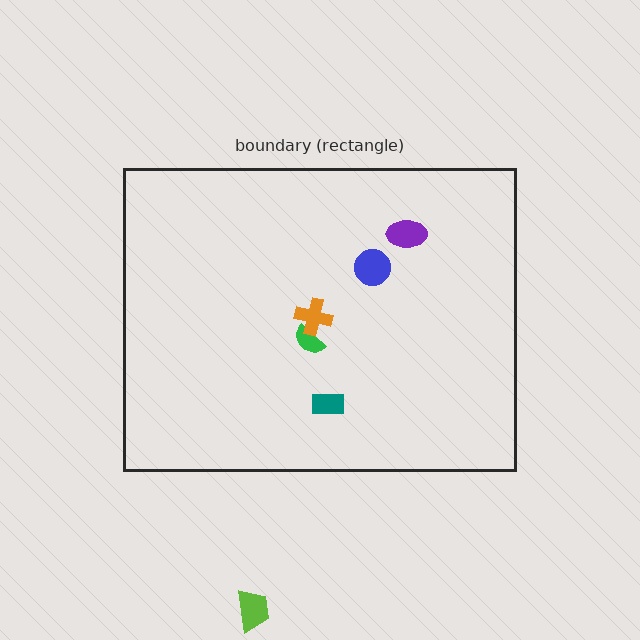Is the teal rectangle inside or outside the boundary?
Inside.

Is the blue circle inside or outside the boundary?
Inside.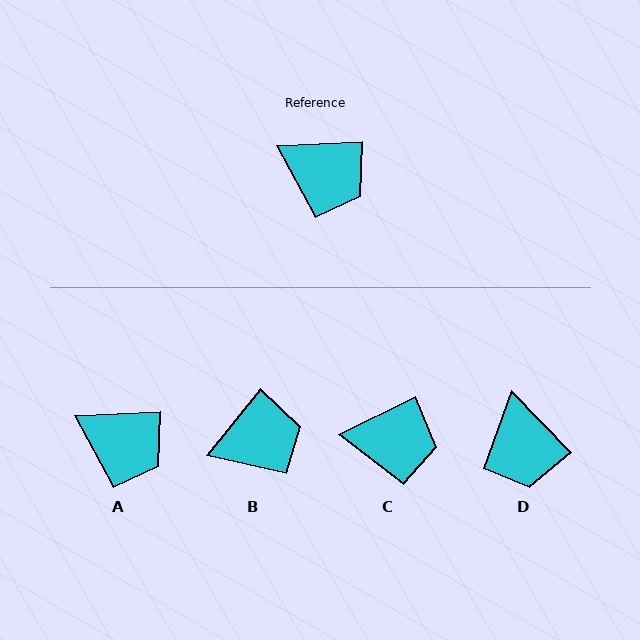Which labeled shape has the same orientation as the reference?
A.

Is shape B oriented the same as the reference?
No, it is off by about 49 degrees.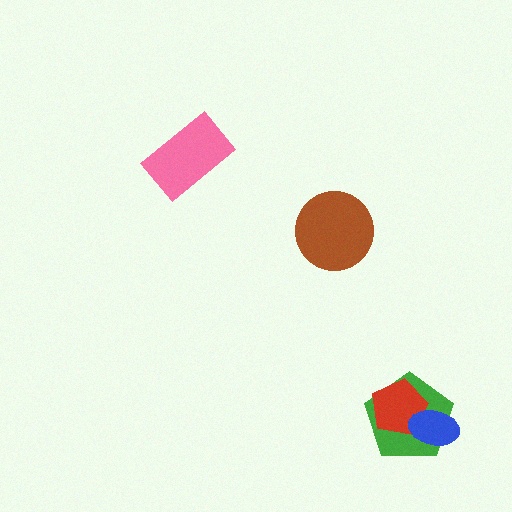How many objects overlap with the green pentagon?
2 objects overlap with the green pentagon.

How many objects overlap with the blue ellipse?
2 objects overlap with the blue ellipse.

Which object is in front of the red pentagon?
The blue ellipse is in front of the red pentagon.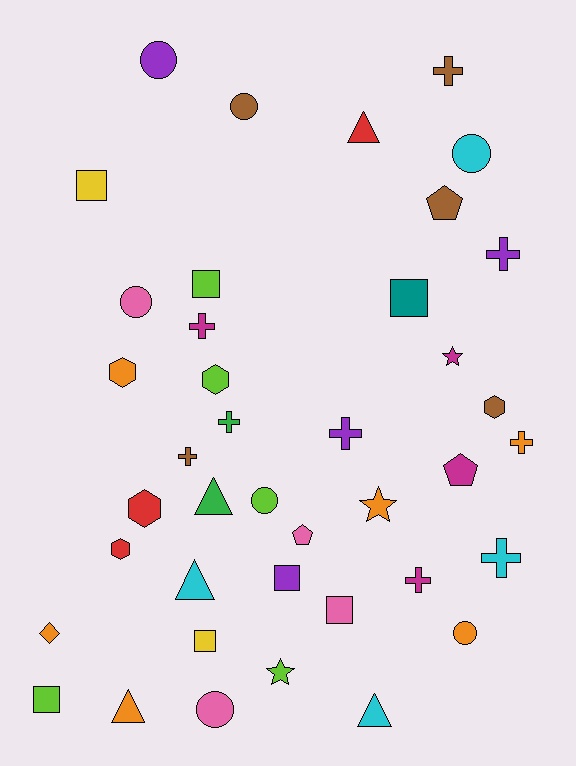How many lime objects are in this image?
There are 5 lime objects.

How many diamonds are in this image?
There is 1 diamond.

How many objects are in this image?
There are 40 objects.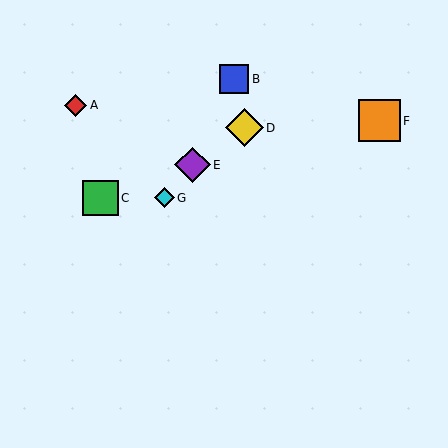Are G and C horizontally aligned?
Yes, both are at y≈198.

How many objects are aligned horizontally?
2 objects (C, G) are aligned horizontally.